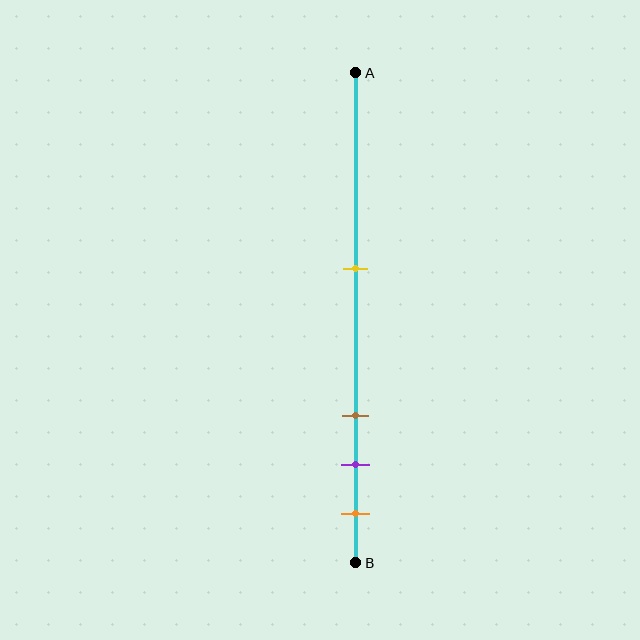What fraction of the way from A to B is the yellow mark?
The yellow mark is approximately 40% (0.4) of the way from A to B.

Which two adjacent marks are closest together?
The purple and orange marks are the closest adjacent pair.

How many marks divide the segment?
There are 4 marks dividing the segment.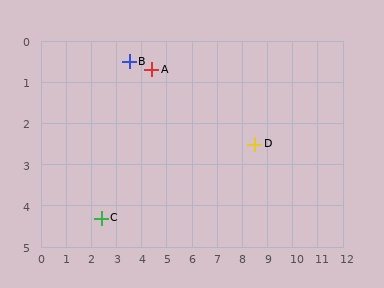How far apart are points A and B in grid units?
Points A and B are about 0.9 grid units apart.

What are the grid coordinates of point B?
Point B is at approximately (3.5, 0.5).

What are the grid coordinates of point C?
Point C is at approximately (2.4, 4.3).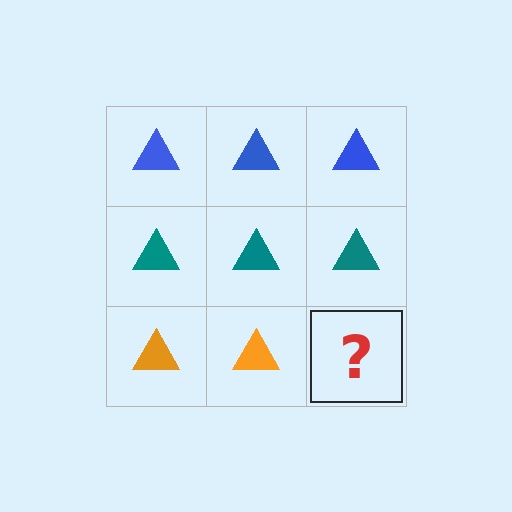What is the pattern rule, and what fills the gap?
The rule is that each row has a consistent color. The gap should be filled with an orange triangle.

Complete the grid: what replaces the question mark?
The question mark should be replaced with an orange triangle.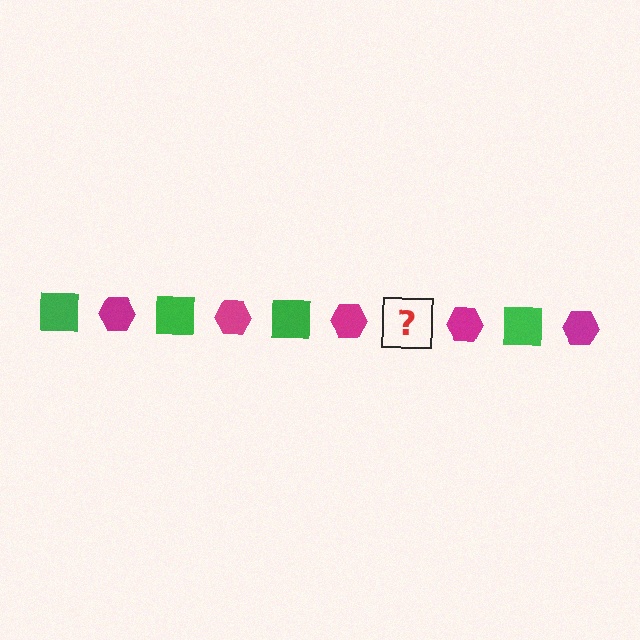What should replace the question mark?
The question mark should be replaced with a green square.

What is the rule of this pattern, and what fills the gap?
The rule is that the pattern alternates between green square and magenta hexagon. The gap should be filled with a green square.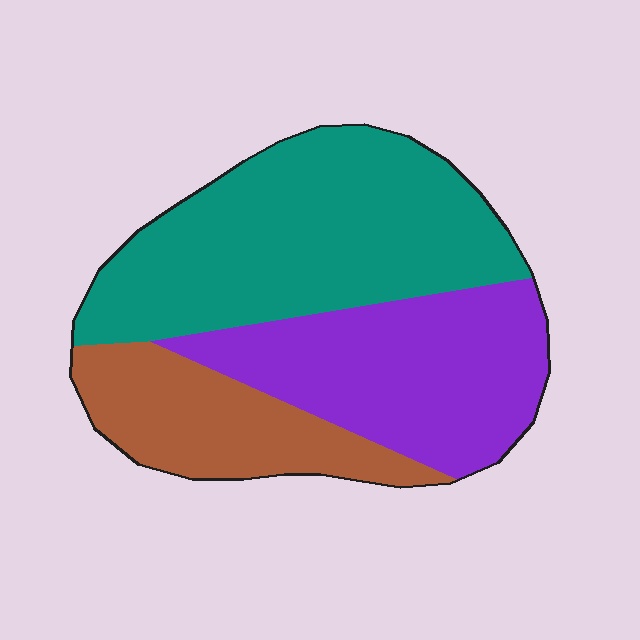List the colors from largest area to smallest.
From largest to smallest: teal, purple, brown.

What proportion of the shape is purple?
Purple covers 33% of the shape.